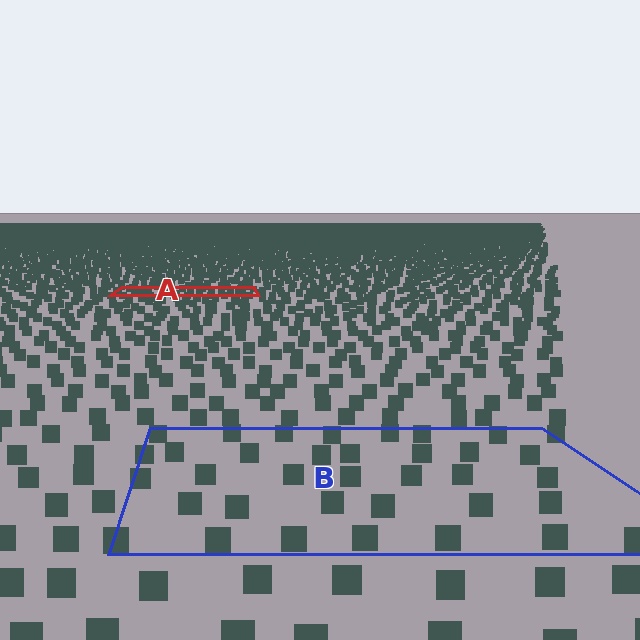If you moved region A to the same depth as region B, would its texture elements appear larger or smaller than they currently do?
They would appear larger. At a closer depth, the same texture elements are projected at a bigger on-screen size.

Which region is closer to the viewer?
Region B is closer. The texture elements there are larger and more spread out.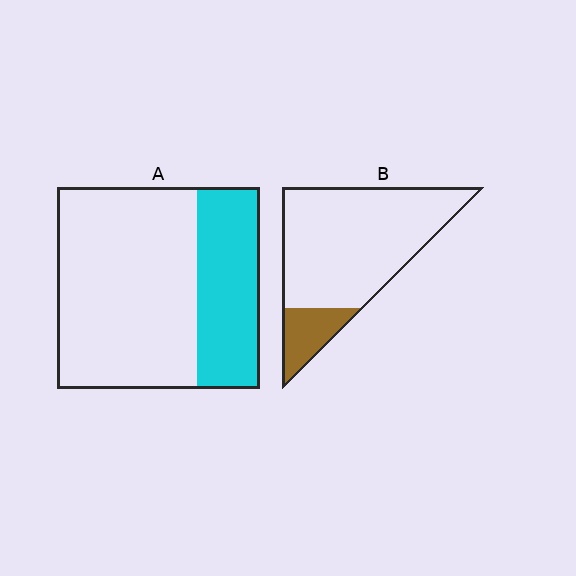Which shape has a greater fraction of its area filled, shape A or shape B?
Shape A.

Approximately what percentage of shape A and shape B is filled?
A is approximately 30% and B is approximately 15%.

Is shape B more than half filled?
No.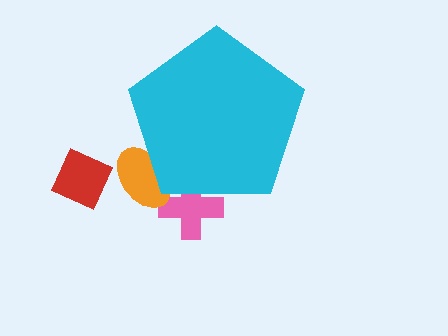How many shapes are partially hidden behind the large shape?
2 shapes are partially hidden.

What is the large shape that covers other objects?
A cyan pentagon.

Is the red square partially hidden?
No, the red square is fully visible.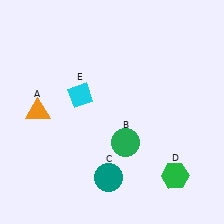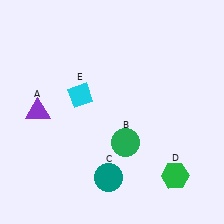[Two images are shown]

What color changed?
The triangle (A) changed from orange in Image 1 to purple in Image 2.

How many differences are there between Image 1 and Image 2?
There is 1 difference between the two images.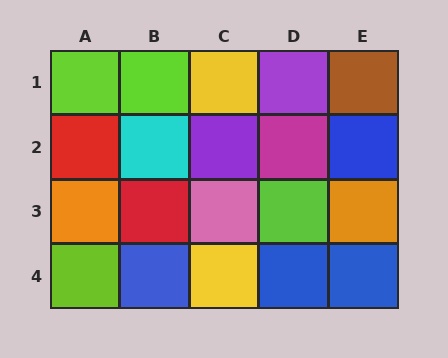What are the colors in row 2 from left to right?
Red, cyan, purple, magenta, blue.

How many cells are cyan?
1 cell is cyan.